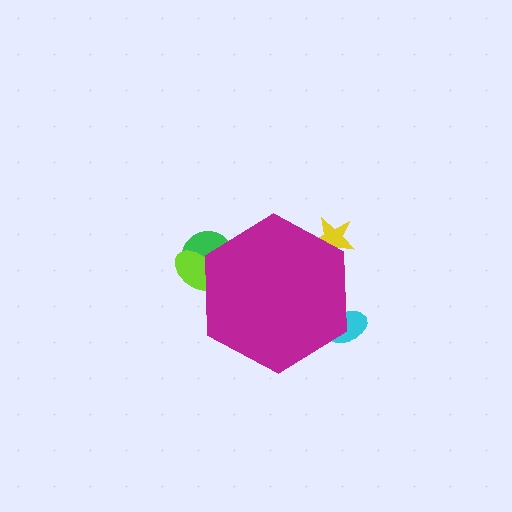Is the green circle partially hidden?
Yes, the green circle is partially hidden behind the magenta hexagon.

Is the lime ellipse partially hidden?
Yes, the lime ellipse is partially hidden behind the magenta hexagon.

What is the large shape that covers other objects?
A magenta hexagon.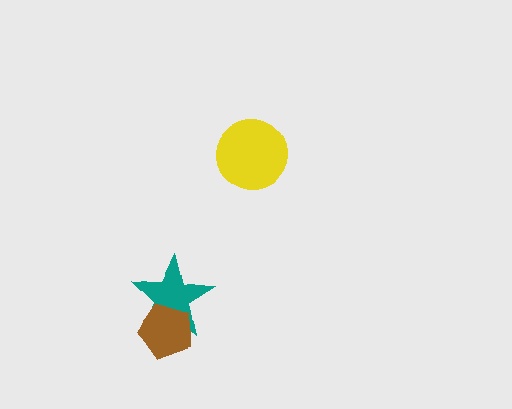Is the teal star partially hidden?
Yes, it is partially covered by another shape.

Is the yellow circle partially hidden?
No, no other shape covers it.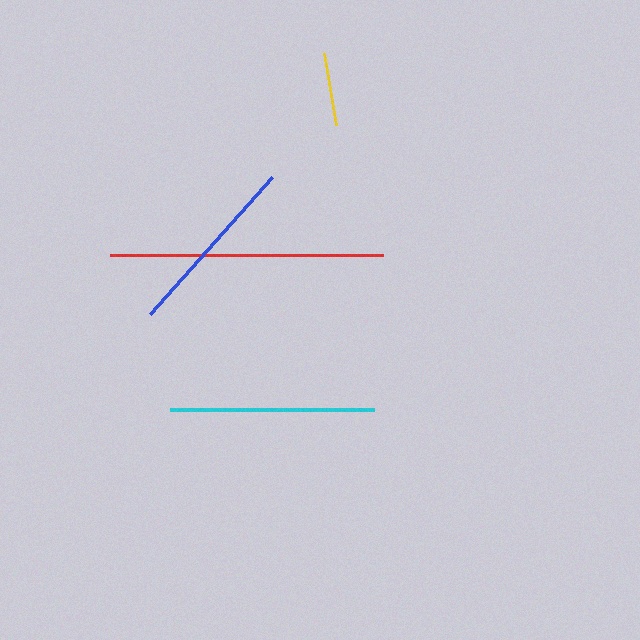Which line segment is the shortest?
The yellow line is the shortest at approximately 73 pixels.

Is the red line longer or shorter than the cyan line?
The red line is longer than the cyan line.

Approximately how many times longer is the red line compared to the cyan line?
The red line is approximately 1.3 times the length of the cyan line.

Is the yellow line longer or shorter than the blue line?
The blue line is longer than the yellow line.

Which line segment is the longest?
The red line is the longest at approximately 273 pixels.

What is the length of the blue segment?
The blue segment is approximately 183 pixels long.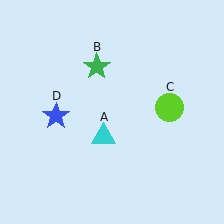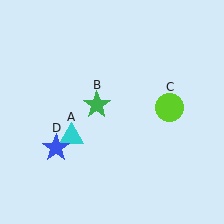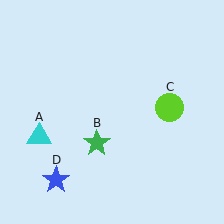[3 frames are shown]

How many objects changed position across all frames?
3 objects changed position: cyan triangle (object A), green star (object B), blue star (object D).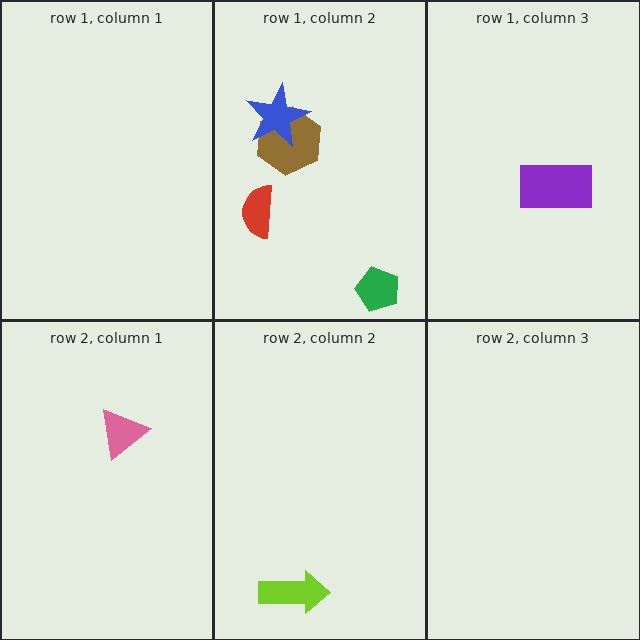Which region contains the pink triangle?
The row 2, column 1 region.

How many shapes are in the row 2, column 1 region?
1.